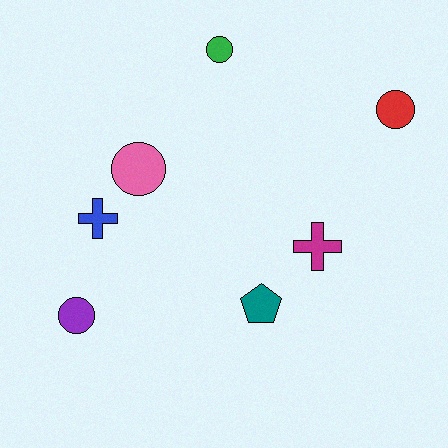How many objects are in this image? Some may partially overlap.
There are 7 objects.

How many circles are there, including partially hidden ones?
There are 4 circles.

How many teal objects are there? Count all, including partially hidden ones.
There is 1 teal object.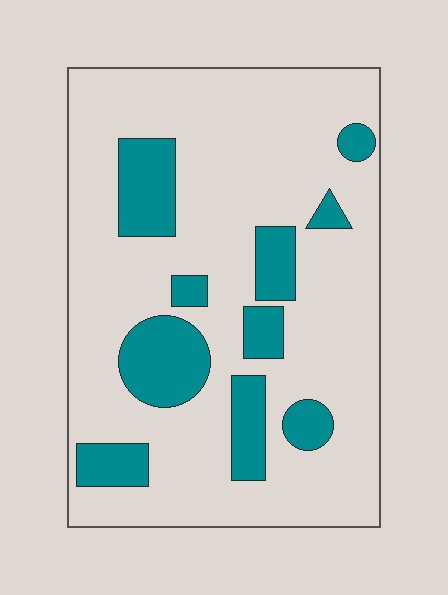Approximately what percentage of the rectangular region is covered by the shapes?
Approximately 20%.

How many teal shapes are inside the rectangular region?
10.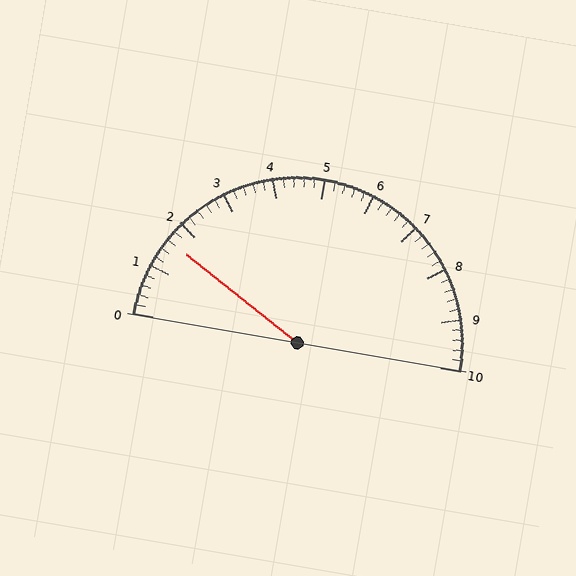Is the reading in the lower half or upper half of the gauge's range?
The reading is in the lower half of the range (0 to 10).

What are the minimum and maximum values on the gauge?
The gauge ranges from 0 to 10.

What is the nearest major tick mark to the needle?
The nearest major tick mark is 2.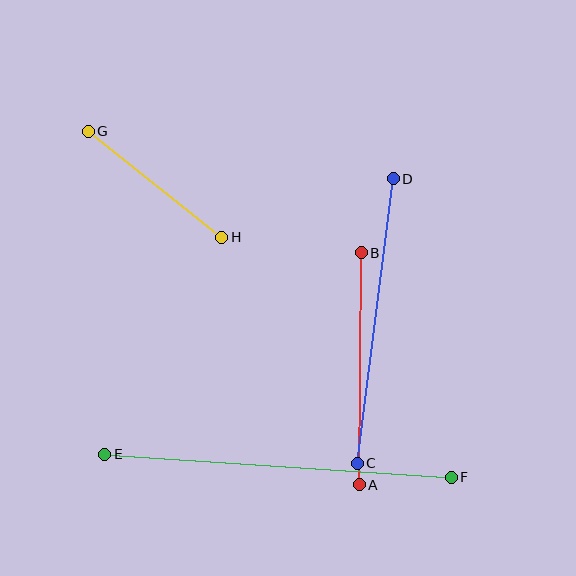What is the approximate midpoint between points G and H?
The midpoint is at approximately (155, 184) pixels.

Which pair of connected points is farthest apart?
Points E and F are farthest apart.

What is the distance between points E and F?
The distance is approximately 347 pixels.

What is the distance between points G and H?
The distance is approximately 171 pixels.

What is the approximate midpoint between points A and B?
The midpoint is at approximately (360, 369) pixels.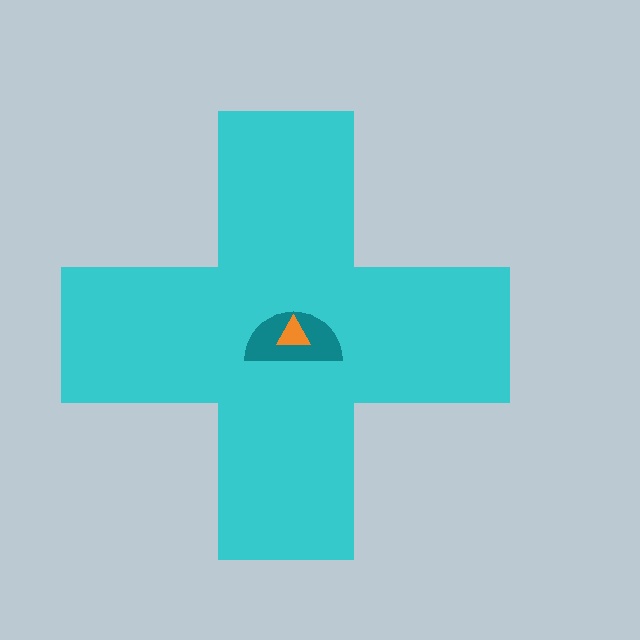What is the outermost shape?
The cyan cross.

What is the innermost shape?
The orange triangle.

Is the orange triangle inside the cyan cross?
Yes.